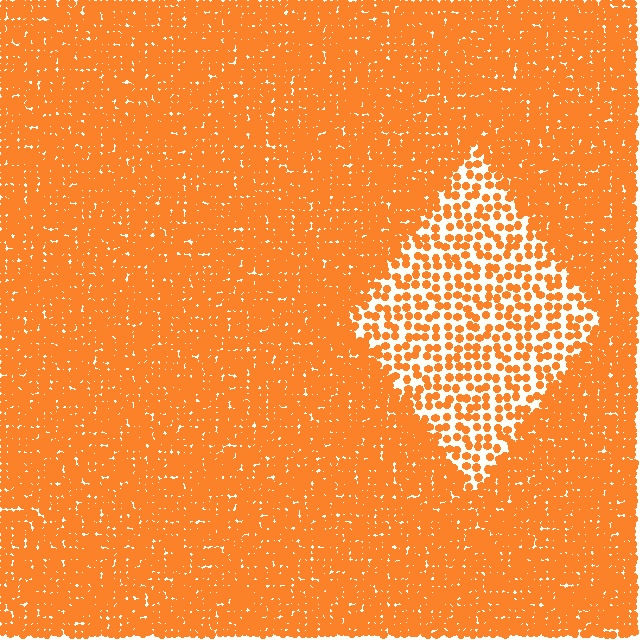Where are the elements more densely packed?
The elements are more densely packed outside the diamond boundary.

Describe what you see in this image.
The image contains small orange elements arranged at two different densities. A diamond-shaped region is visible where the elements are less densely packed than the surrounding area.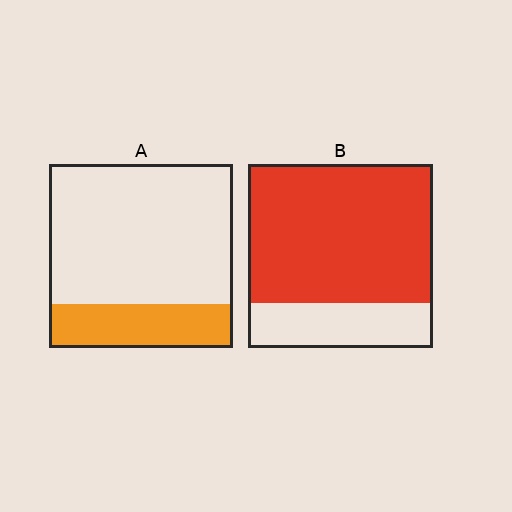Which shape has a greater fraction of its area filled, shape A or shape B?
Shape B.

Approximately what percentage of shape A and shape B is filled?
A is approximately 25% and B is approximately 75%.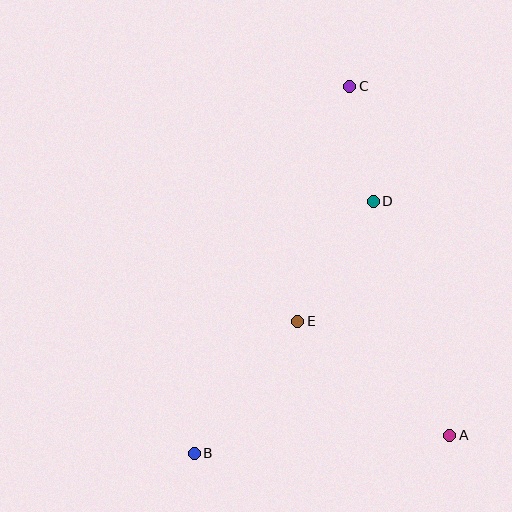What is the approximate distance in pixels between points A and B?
The distance between A and B is approximately 256 pixels.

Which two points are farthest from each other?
Points B and C are farthest from each other.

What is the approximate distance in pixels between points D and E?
The distance between D and E is approximately 142 pixels.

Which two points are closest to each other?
Points C and D are closest to each other.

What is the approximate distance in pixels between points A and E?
The distance between A and E is approximately 190 pixels.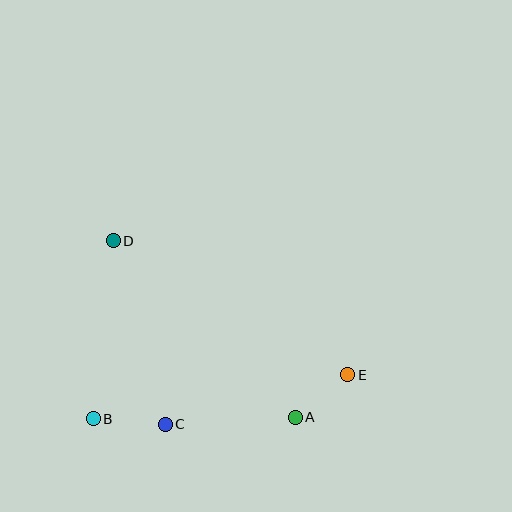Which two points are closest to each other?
Points A and E are closest to each other.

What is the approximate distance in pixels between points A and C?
The distance between A and C is approximately 130 pixels.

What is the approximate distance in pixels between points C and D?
The distance between C and D is approximately 191 pixels.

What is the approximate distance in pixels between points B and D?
The distance between B and D is approximately 179 pixels.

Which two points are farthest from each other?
Points D and E are farthest from each other.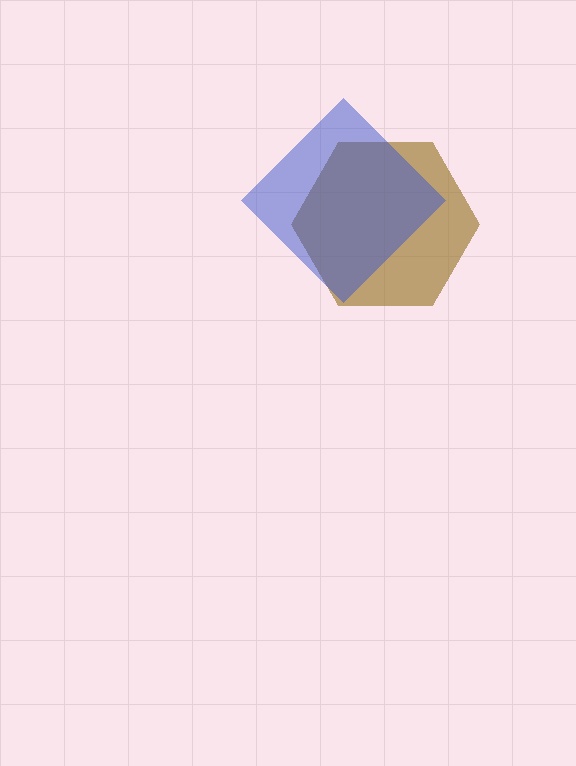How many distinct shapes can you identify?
There are 2 distinct shapes: a brown hexagon, a blue diamond.